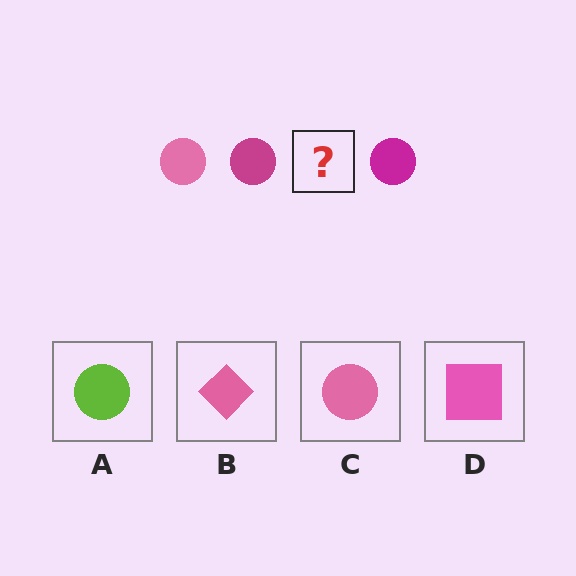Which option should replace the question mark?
Option C.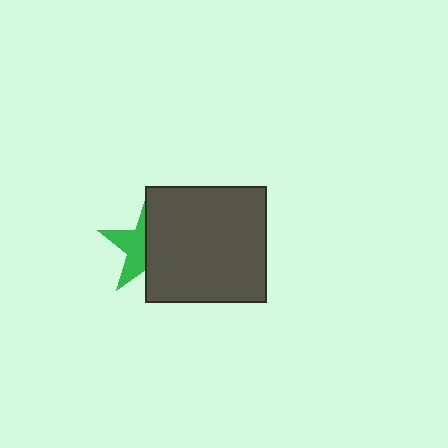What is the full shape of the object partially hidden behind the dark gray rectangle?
The partially hidden object is a green star.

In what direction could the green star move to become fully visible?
The green star could move left. That would shift it out from behind the dark gray rectangle entirely.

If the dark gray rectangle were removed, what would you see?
You would see the complete green star.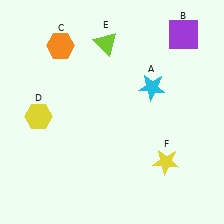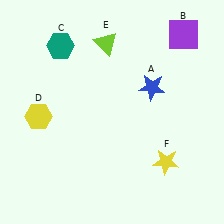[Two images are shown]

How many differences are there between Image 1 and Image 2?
There are 2 differences between the two images.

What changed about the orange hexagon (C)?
In Image 1, C is orange. In Image 2, it changed to teal.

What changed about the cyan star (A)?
In Image 1, A is cyan. In Image 2, it changed to blue.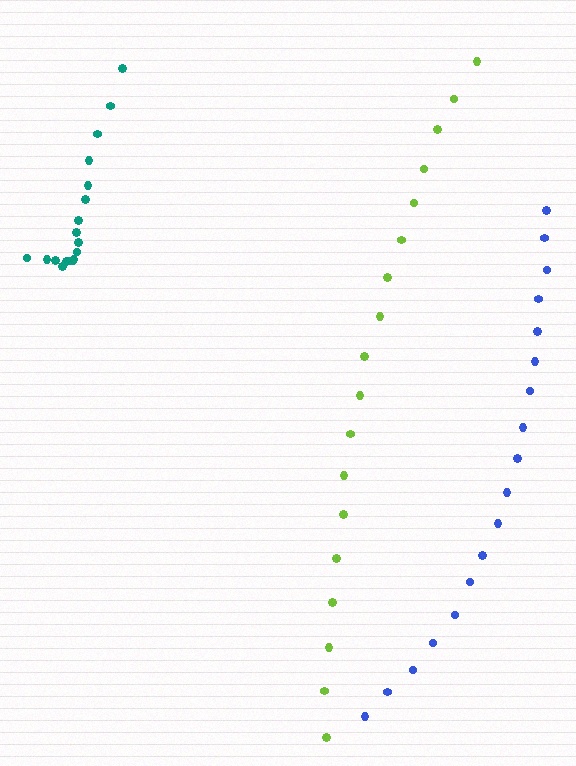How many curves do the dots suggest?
There are 3 distinct paths.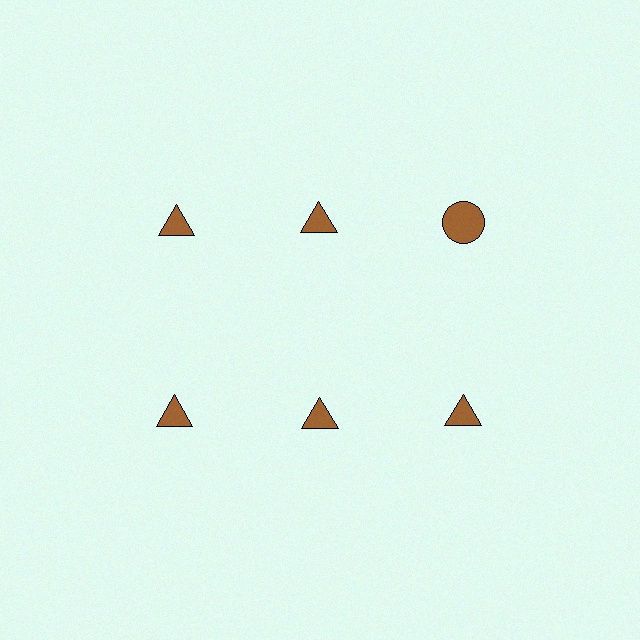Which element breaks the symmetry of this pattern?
The brown circle in the top row, center column breaks the symmetry. All other shapes are brown triangles.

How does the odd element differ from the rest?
It has a different shape: circle instead of triangle.